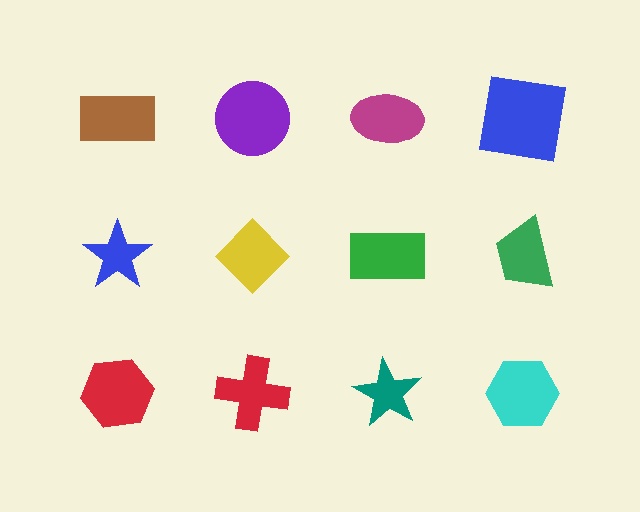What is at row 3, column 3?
A teal star.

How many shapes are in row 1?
4 shapes.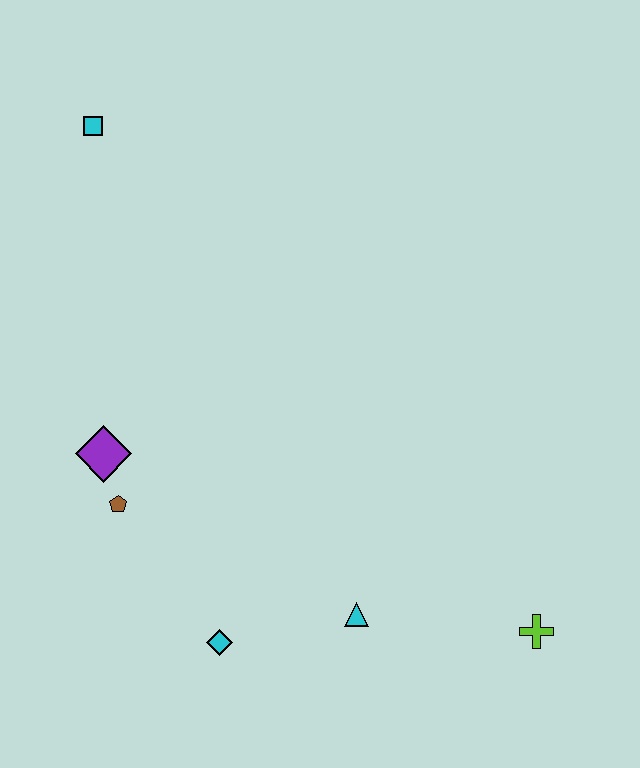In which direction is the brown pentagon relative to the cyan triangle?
The brown pentagon is to the left of the cyan triangle.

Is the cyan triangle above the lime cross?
Yes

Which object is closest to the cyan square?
The purple diamond is closest to the cyan square.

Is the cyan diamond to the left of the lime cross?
Yes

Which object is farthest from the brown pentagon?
The lime cross is farthest from the brown pentagon.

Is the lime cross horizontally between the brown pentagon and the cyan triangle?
No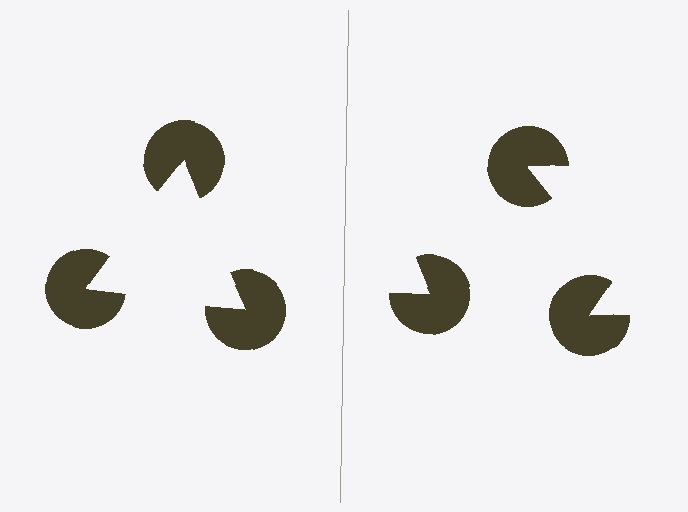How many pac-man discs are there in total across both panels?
6 — 3 on each side.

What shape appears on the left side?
An illusory triangle.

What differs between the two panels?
The pac-man discs are positioned identically on both sides; only the wedge orientations differ. On the left they align to a triangle; on the right they are misaligned.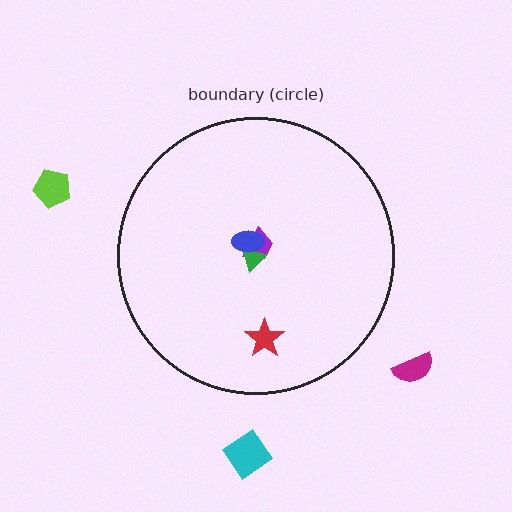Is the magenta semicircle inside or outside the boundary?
Outside.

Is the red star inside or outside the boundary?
Inside.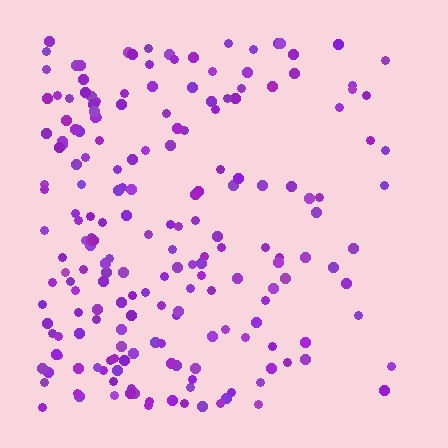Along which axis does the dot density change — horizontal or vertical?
Horizontal.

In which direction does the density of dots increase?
From right to left, with the left side densest.